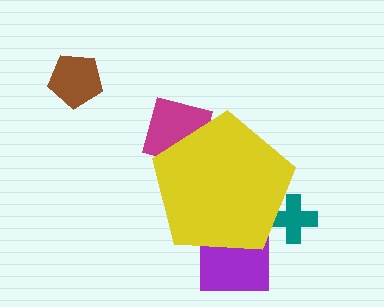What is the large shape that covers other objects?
A yellow pentagon.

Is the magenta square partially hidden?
Yes, the magenta square is partially hidden behind the yellow pentagon.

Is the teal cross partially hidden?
Yes, the teal cross is partially hidden behind the yellow pentagon.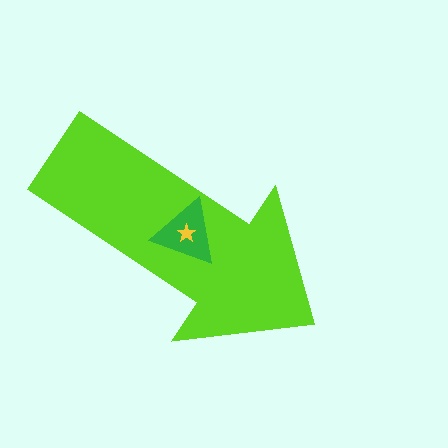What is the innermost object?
The yellow star.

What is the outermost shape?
The lime arrow.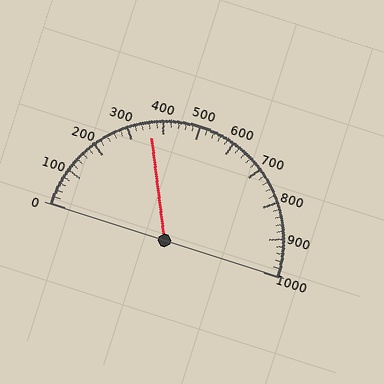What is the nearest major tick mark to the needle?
The nearest major tick mark is 400.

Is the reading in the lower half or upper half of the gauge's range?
The reading is in the lower half of the range (0 to 1000).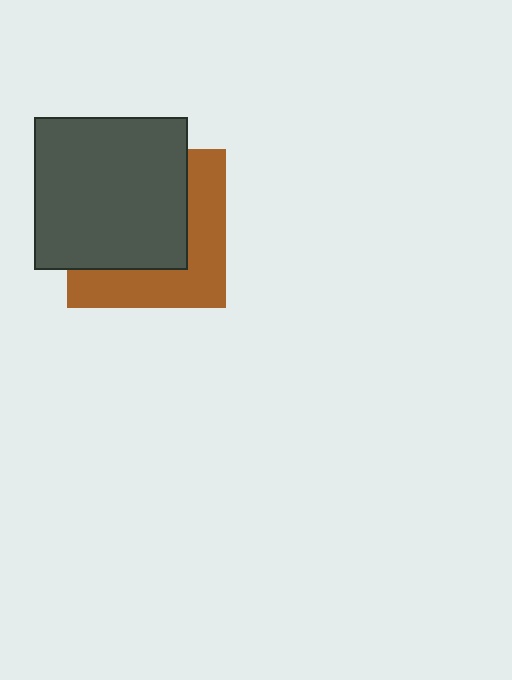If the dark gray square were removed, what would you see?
You would see the complete brown square.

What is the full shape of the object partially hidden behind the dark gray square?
The partially hidden object is a brown square.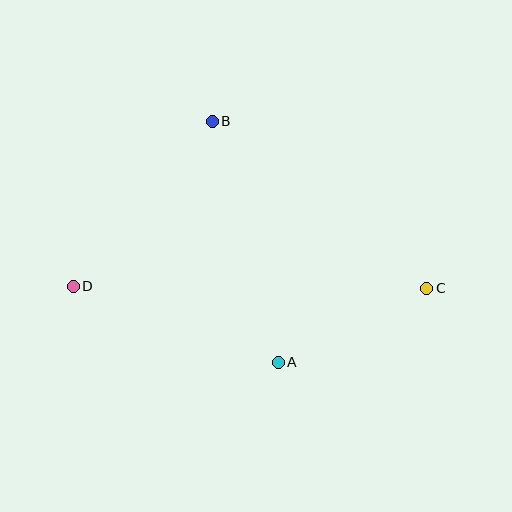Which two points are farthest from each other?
Points C and D are farthest from each other.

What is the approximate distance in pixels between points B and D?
The distance between B and D is approximately 216 pixels.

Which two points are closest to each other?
Points A and C are closest to each other.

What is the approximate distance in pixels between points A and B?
The distance between A and B is approximately 250 pixels.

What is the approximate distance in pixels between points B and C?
The distance between B and C is approximately 272 pixels.